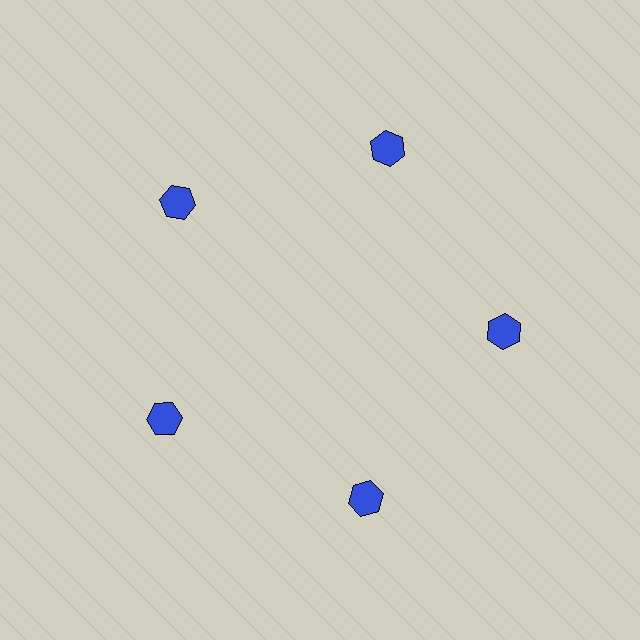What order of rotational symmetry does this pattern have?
This pattern has 5-fold rotational symmetry.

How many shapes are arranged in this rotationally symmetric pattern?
There are 5 shapes, arranged in 5 groups of 1.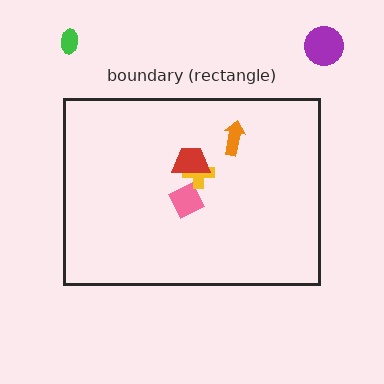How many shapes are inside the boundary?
4 inside, 2 outside.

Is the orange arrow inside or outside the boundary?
Inside.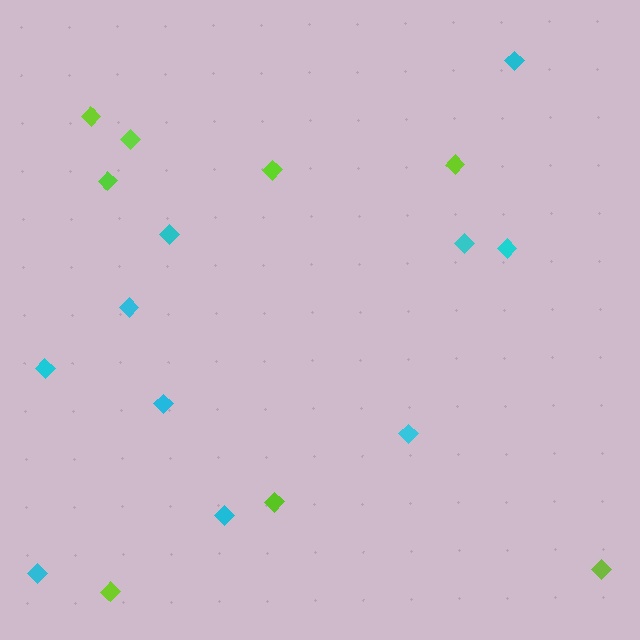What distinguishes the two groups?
There are 2 groups: one group of cyan diamonds (10) and one group of lime diamonds (8).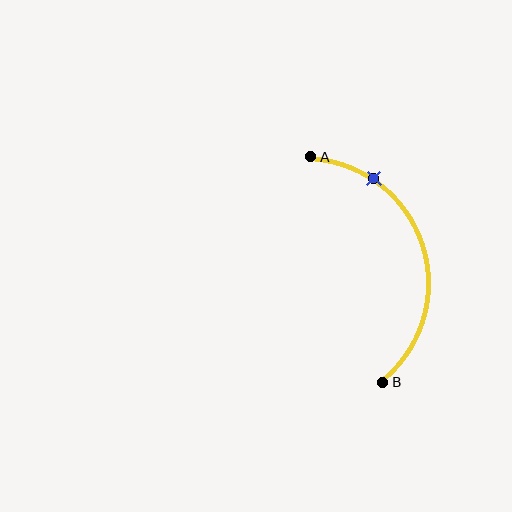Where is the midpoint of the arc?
The arc midpoint is the point on the curve farthest from the straight line joining A and B. It sits to the right of that line.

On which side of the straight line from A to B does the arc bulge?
The arc bulges to the right of the straight line connecting A and B.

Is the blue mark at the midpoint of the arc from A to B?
No. The blue mark lies on the arc but is closer to endpoint A. The arc midpoint would be at the point on the curve equidistant along the arc from both A and B.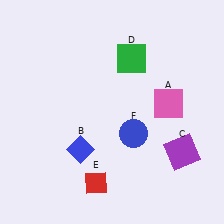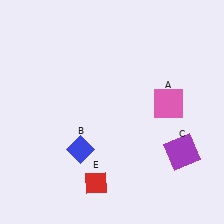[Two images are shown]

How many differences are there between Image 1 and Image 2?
There are 2 differences between the two images.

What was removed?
The blue circle (F), the green square (D) were removed in Image 2.